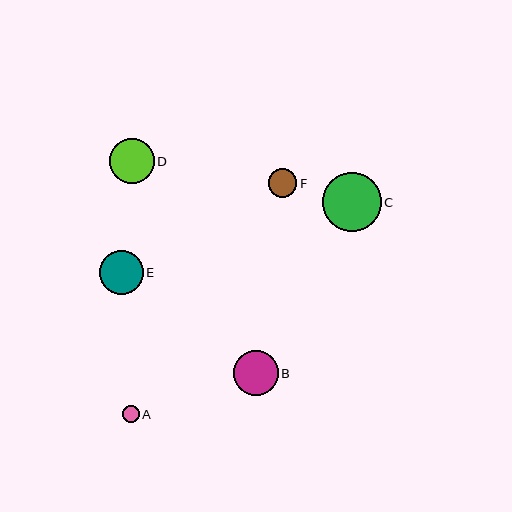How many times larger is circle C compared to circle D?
Circle C is approximately 1.3 times the size of circle D.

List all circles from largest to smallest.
From largest to smallest: C, B, D, E, F, A.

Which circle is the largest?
Circle C is the largest with a size of approximately 59 pixels.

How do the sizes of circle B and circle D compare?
Circle B and circle D are approximately the same size.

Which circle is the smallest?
Circle A is the smallest with a size of approximately 17 pixels.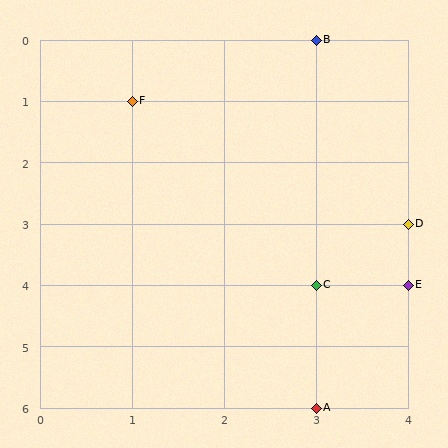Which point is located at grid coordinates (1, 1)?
Point F is at (1, 1).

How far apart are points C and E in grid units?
Points C and E are 1 column apart.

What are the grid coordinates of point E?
Point E is at grid coordinates (4, 4).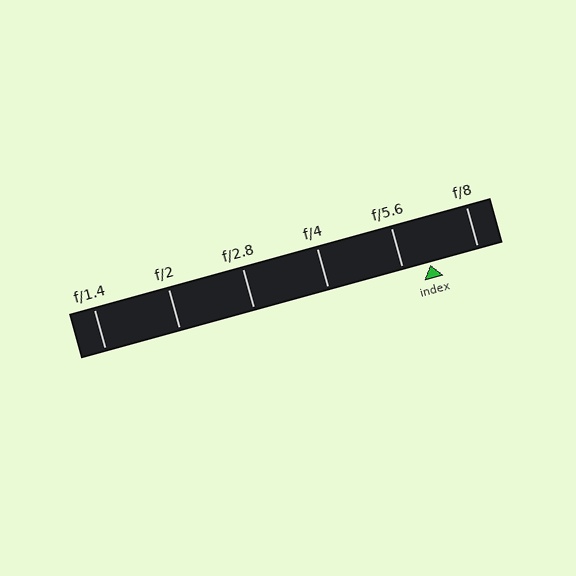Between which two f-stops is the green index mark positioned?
The index mark is between f/5.6 and f/8.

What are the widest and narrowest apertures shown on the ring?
The widest aperture shown is f/1.4 and the narrowest is f/8.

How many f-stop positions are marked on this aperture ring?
There are 6 f-stop positions marked.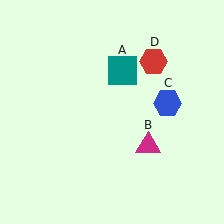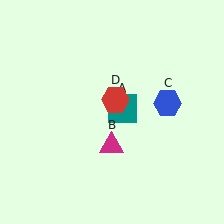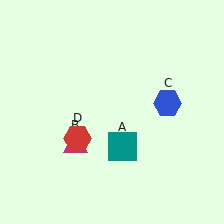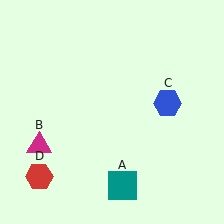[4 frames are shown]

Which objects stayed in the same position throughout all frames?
Blue hexagon (object C) remained stationary.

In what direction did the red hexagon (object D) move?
The red hexagon (object D) moved down and to the left.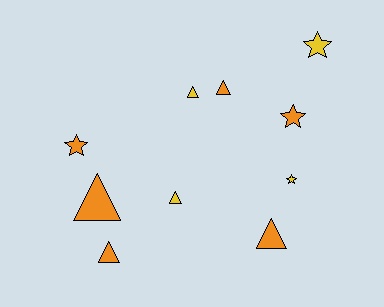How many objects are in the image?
There are 10 objects.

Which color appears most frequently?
Orange, with 6 objects.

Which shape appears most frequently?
Triangle, with 6 objects.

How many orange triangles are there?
There are 4 orange triangles.